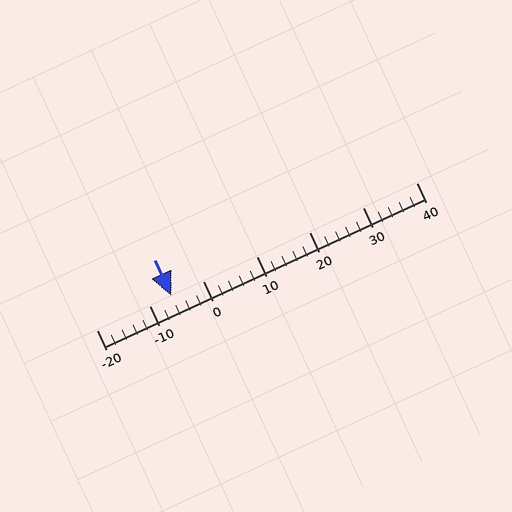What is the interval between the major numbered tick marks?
The major tick marks are spaced 10 units apart.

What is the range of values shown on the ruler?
The ruler shows values from -20 to 40.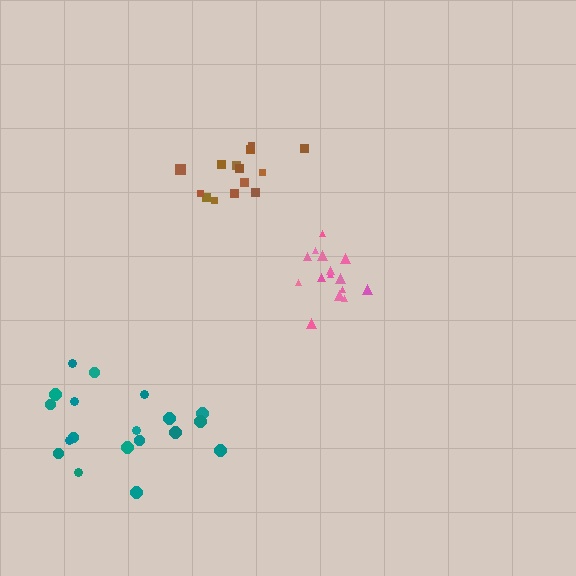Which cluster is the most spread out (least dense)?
Teal.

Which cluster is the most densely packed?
Brown.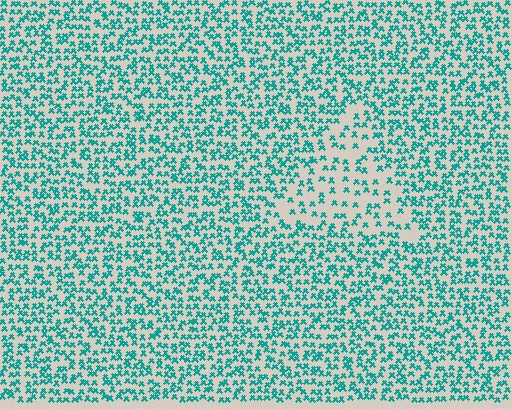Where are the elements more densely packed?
The elements are more densely packed outside the triangle boundary.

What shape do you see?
I see a triangle.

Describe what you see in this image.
The image contains small teal elements arranged at two different densities. A triangle-shaped region is visible where the elements are less densely packed than the surrounding area.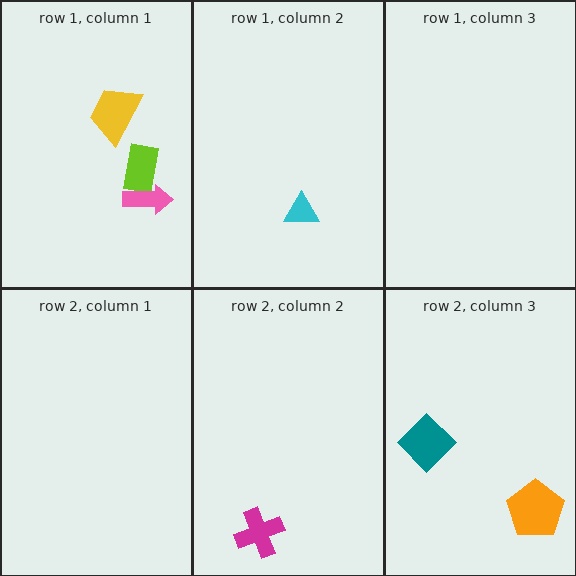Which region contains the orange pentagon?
The row 2, column 3 region.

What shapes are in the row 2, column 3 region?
The orange pentagon, the teal diamond.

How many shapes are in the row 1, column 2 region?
1.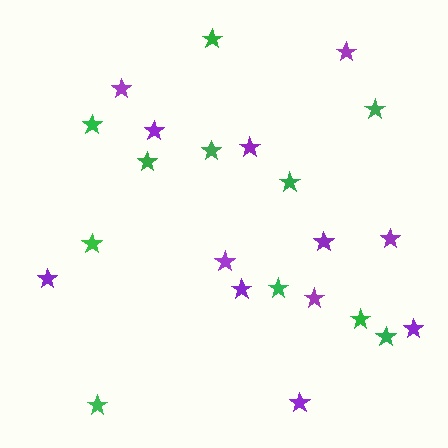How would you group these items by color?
There are 2 groups: one group of purple stars (12) and one group of green stars (11).